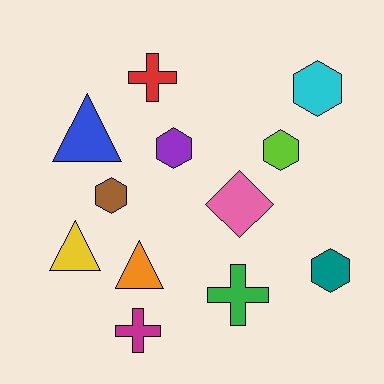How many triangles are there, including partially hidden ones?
There are 3 triangles.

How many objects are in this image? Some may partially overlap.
There are 12 objects.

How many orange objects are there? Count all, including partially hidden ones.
There is 1 orange object.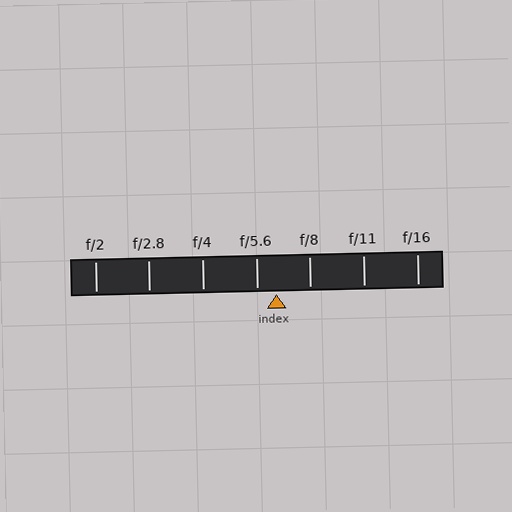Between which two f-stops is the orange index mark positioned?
The index mark is between f/5.6 and f/8.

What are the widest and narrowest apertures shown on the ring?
The widest aperture shown is f/2 and the narrowest is f/16.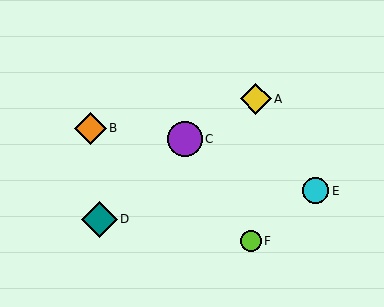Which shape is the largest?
The teal diamond (labeled D) is the largest.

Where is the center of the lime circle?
The center of the lime circle is at (251, 241).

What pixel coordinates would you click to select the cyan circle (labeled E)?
Click at (315, 191) to select the cyan circle E.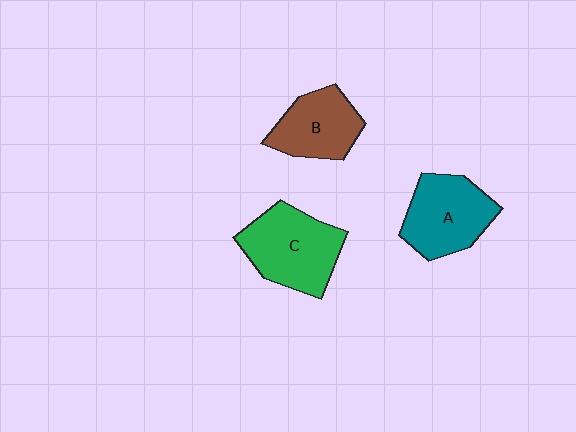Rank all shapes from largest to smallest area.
From largest to smallest: C (green), A (teal), B (brown).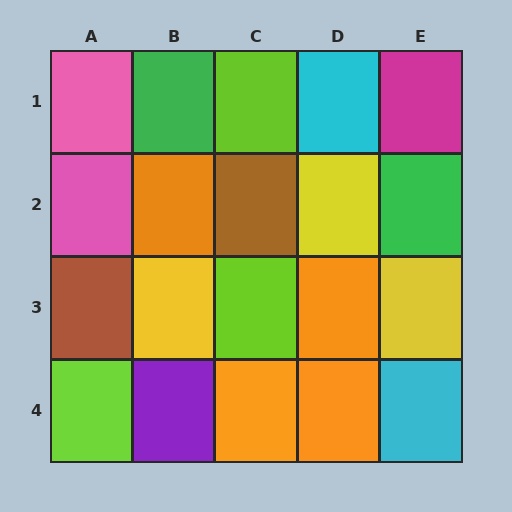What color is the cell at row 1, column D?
Cyan.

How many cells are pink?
2 cells are pink.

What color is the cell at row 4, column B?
Purple.